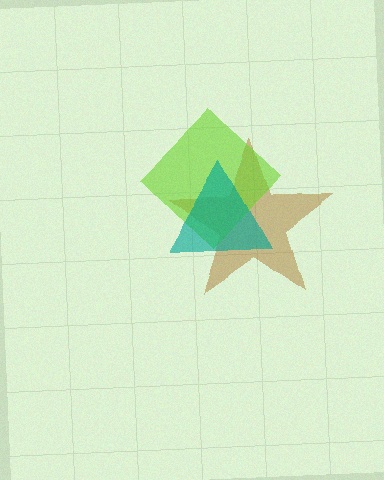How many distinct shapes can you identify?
There are 3 distinct shapes: a brown star, a lime diamond, a teal triangle.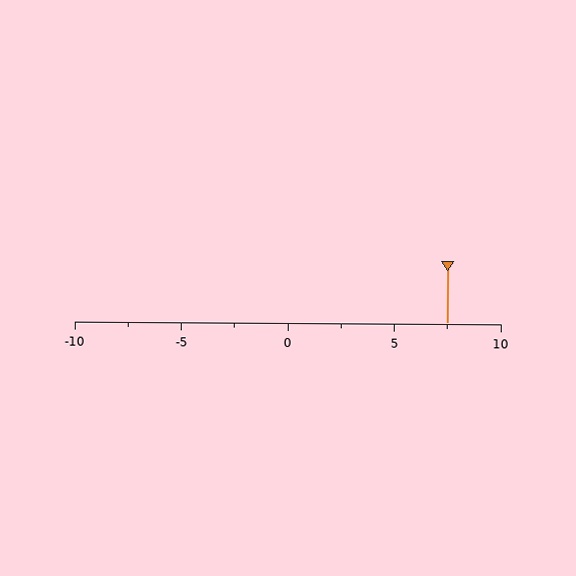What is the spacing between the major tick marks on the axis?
The major ticks are spaced 5 apart.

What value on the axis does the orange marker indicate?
The marker indicates approximately 7.5.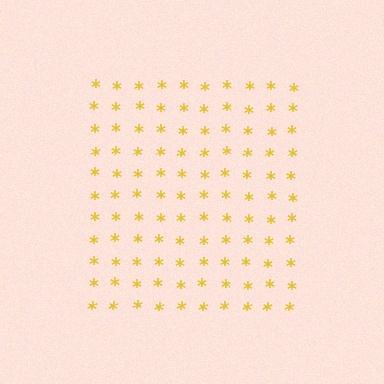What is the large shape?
The large shape is a square.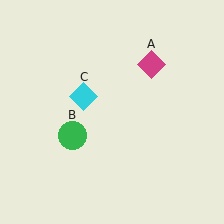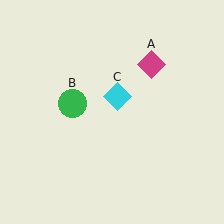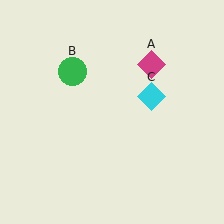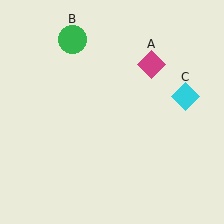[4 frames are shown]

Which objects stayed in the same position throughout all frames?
Magenta diamond (object A) remained stationary.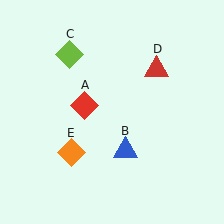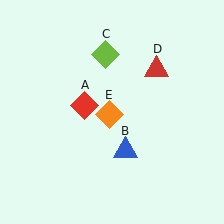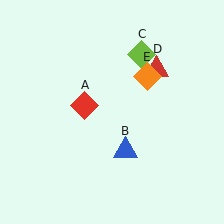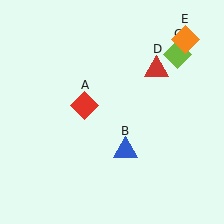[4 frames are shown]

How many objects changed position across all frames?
2 objects changed position: lime diamond (object C), orange diamond (object E).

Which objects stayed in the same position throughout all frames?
Red diamond (object A) and blue triangle (object B) and red triangle (object D) remained stationary.